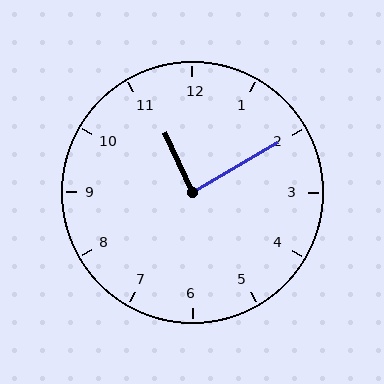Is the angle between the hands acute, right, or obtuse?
It is right.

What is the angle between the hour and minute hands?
Approximately 85 degrees.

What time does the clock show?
11:10.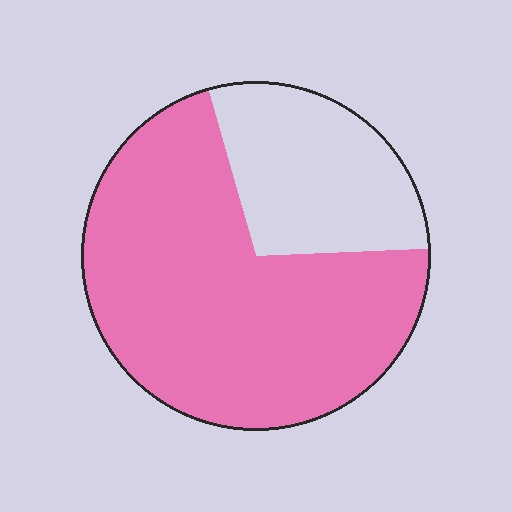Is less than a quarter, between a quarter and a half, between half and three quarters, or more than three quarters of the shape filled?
Between half and three quarters.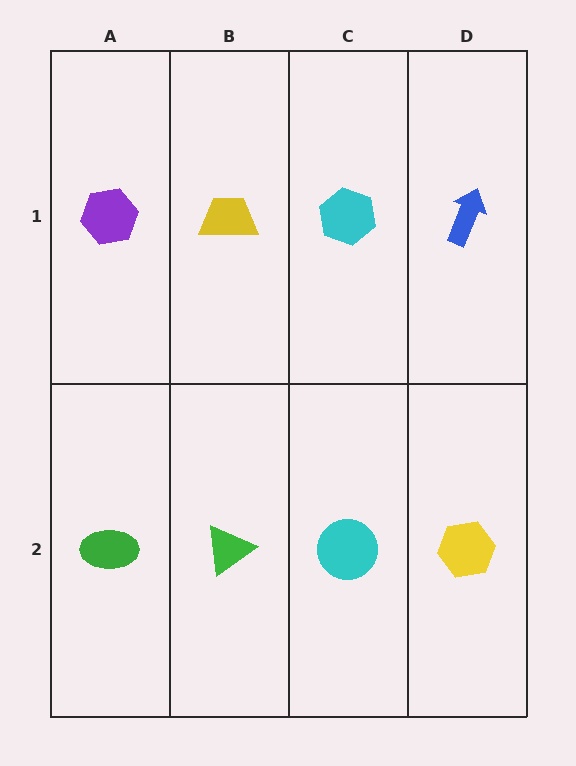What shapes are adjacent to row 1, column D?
A yellow hexagon (row 2, column D), a cyan hexagon (row 1, column C).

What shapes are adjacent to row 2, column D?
A blue arrow (row 1, column D), a cyan circle (row 2, column C).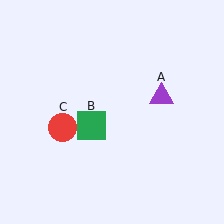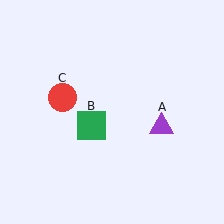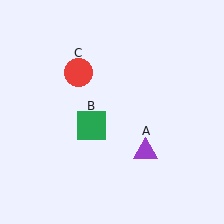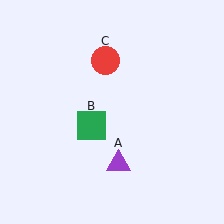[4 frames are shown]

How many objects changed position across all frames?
2 objects changed position: purple triangle (object A), red circle (object C).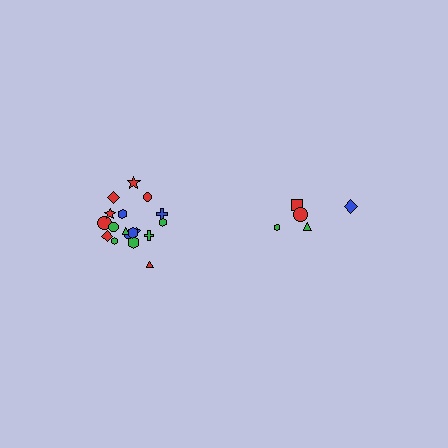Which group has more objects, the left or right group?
The left group.